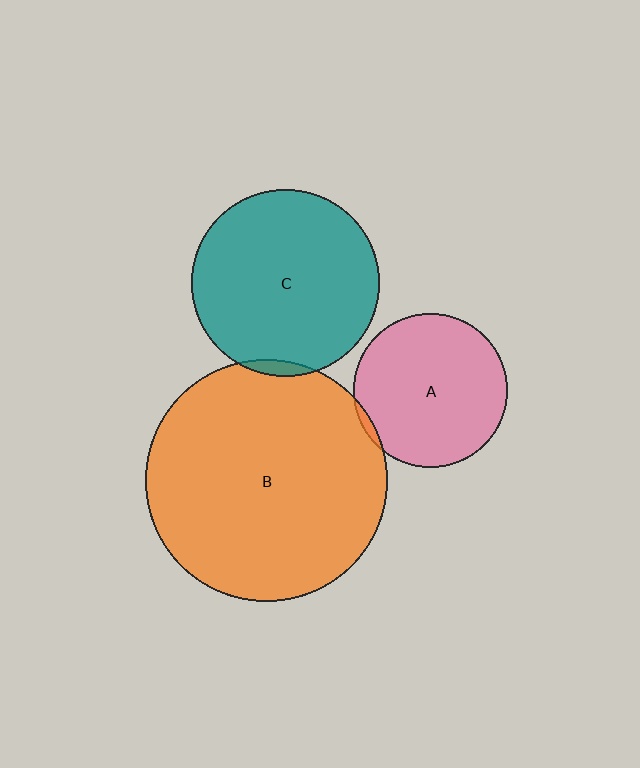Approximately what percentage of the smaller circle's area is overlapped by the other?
Approximately 5%.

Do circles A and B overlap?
Yes.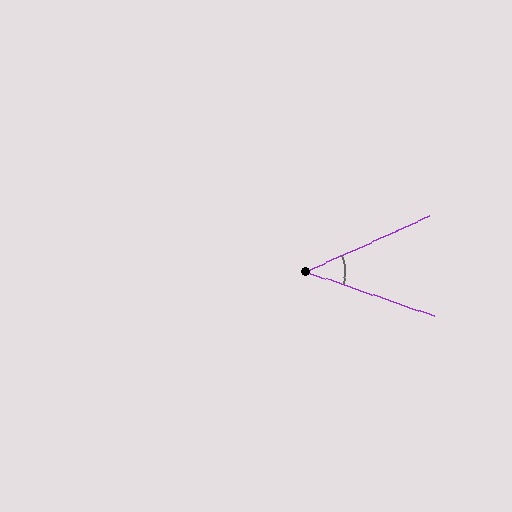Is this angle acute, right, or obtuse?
It is acute.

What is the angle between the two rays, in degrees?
Approximately 43 degrees.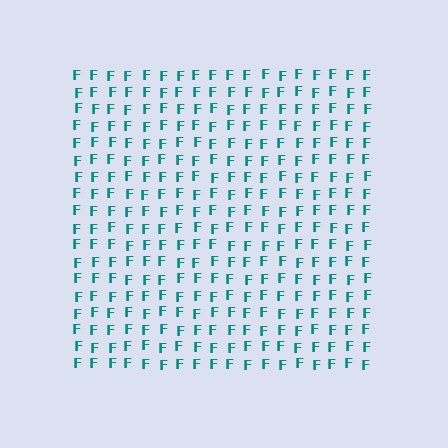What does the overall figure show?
The overall figure shows a square.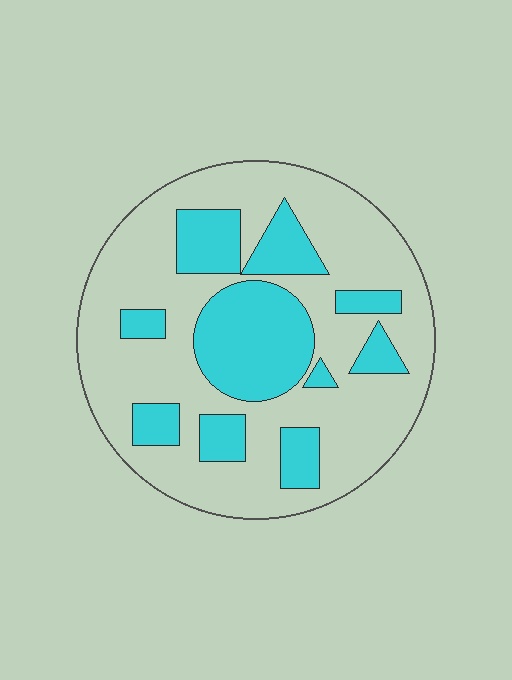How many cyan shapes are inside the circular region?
10.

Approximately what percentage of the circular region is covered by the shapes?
Approximately 30%.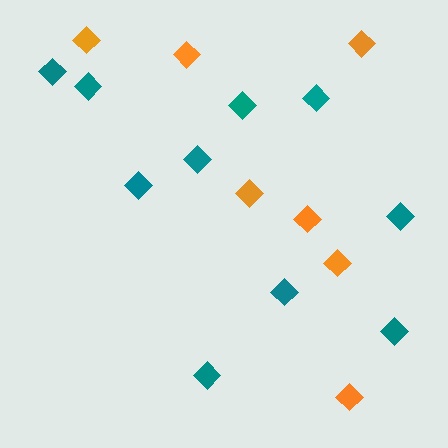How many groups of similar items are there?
There are 2 groups: one group of teal diamonds (10) and one group of orange diamonds (7).